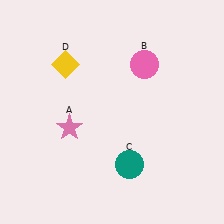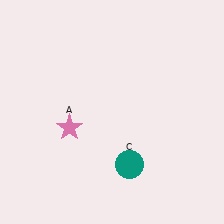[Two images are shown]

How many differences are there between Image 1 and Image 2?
There are 2 differences between the two images.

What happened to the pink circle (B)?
The pink circle (B) was removed in Image 2. It was in the top-right area of Image 1.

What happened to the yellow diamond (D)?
The yellow diamond (D) was removed in Image 2. It was in the top-left area of Image 1.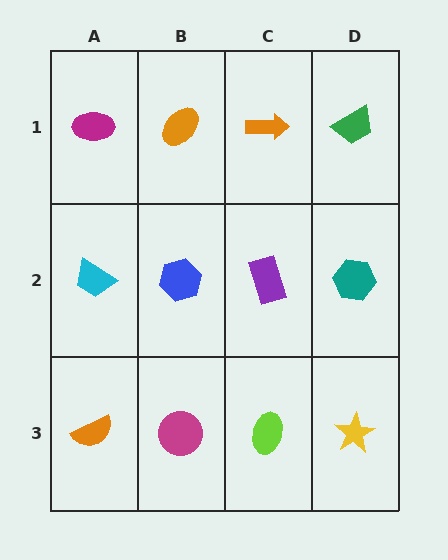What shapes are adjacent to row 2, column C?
An orange arrow (row 1, column C), a lime ellipse (row 3, column C), a blue hexagon (row 2, column B), a teal hexagon (row 2, column D).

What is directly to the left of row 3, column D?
A lime ellipse.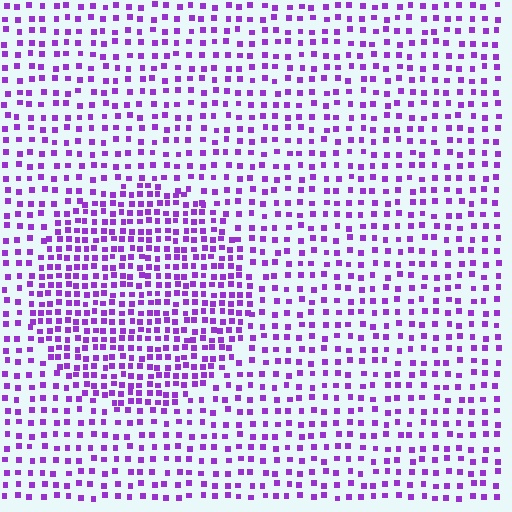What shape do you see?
I see a circle.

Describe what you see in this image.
The image contains small purple elements arranged at two different densities. A circle-shaped region is visible where the elements are more densely packed than the surrounding area.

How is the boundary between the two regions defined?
The boundary is defined by a change in element density (approximately 1.8x ratio). All elements are the same color, size, and shape.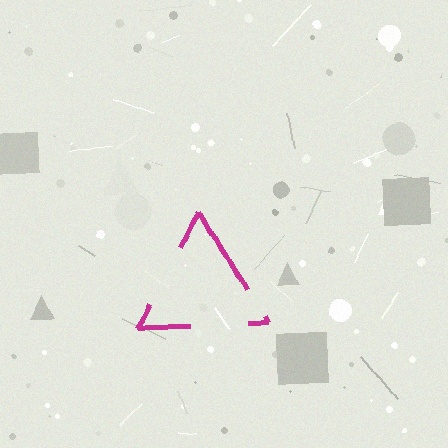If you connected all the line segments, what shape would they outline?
They would outline a triangle.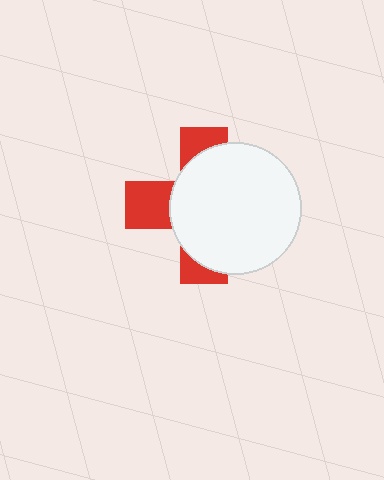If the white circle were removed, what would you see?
You would see the complete red cross.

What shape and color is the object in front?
The object in front is a white circle.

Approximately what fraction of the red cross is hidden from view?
Roughly 66% of the red cross is hidden behind the white circle.